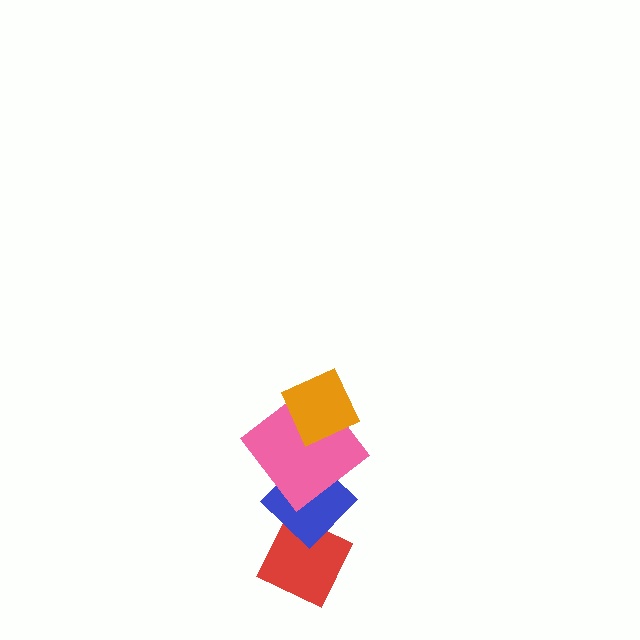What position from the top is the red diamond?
The red diamond is 4th from the top.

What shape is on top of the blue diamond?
The pink diamond is on top of the blue diamond.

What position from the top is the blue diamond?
The blue diamond is 3rd from the top.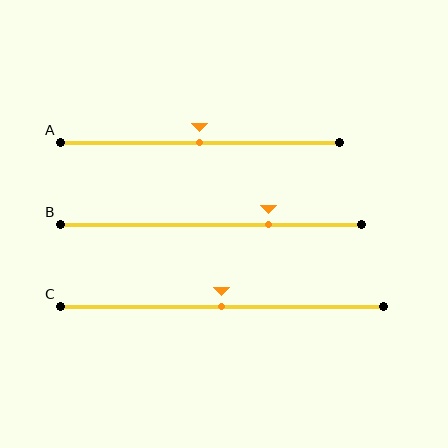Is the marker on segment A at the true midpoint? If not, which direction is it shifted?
Yes, the marker on segment A is at the true midpoint.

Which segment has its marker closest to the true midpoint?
Segment A has its marker closest to the true midpoint.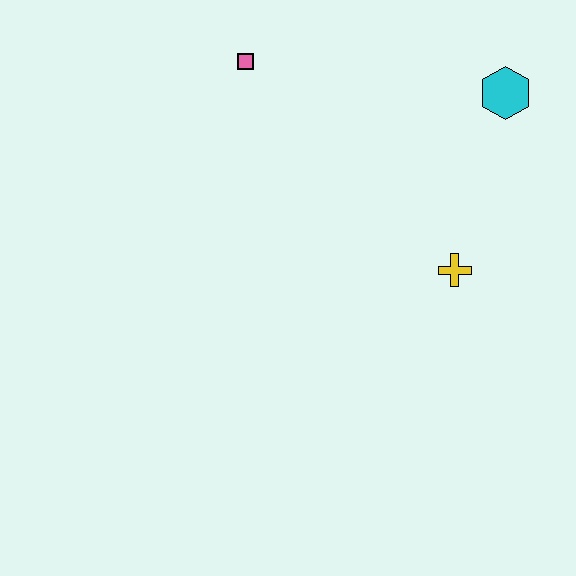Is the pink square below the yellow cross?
No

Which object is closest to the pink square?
The cyan hexagon is closest to the pink square.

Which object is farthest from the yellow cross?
The pink square is farthest from the yellow cross.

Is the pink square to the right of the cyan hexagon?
No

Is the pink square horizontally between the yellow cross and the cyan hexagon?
No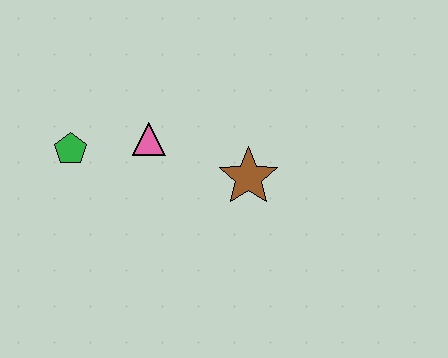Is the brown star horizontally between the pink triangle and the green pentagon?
No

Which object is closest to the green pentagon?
The pink triangle is closest to the green pentagon.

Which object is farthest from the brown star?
The green pentagon is farthest from the brown star.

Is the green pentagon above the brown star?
Yes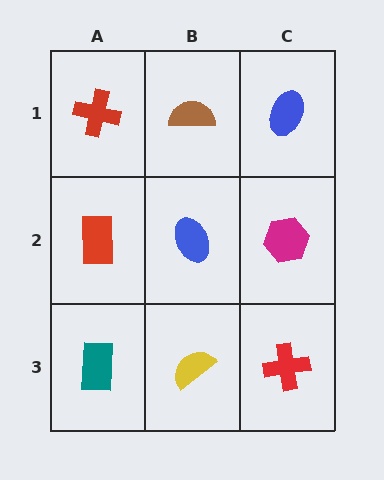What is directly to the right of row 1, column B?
A blue ellipse.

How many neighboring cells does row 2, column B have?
4.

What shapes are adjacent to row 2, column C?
A blue ellipse (row 1, column C), a red cross (row 3, column C), a blue ellipse (row 2, column B).